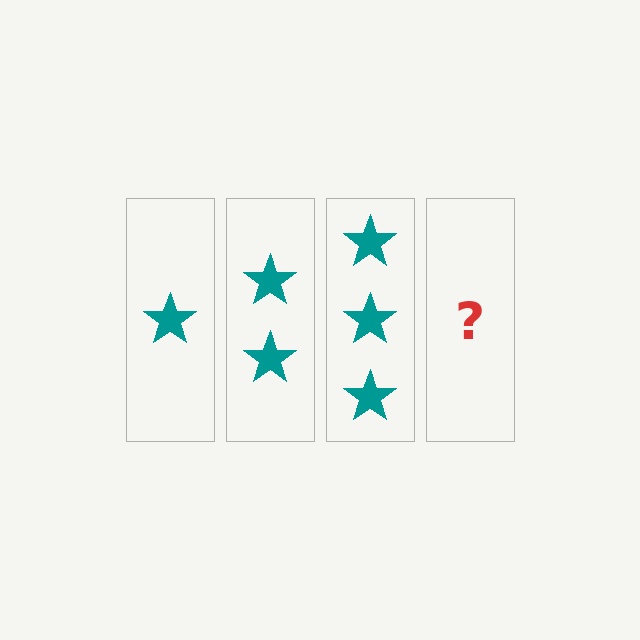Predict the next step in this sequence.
The next step is 4 stars.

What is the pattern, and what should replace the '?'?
The pattern is that each step adds one more star. The '?' should be 4 stars.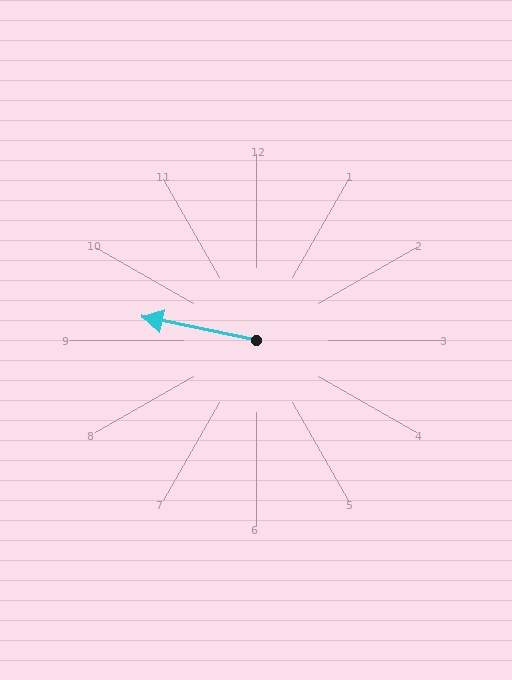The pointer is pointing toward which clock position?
Roughly 9 o'clock.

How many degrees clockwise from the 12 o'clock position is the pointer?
Approximately 282 degrees.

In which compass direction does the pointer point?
West.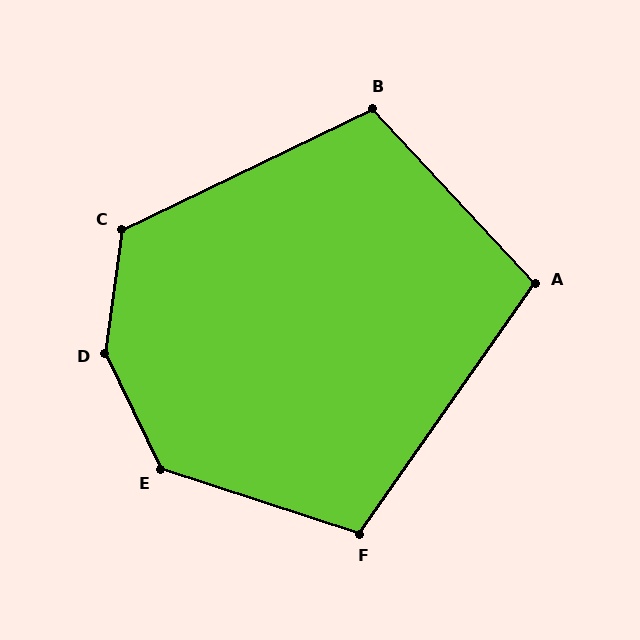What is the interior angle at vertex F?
Approximately 107 degrees (obtuse).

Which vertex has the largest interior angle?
D, at approximately 146 degrees.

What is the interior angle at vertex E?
Approximately 134 degrees (obtuse).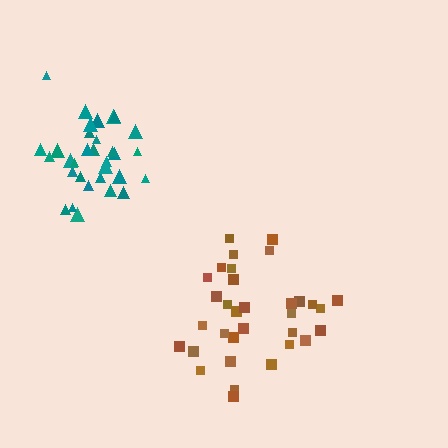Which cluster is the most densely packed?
Teal.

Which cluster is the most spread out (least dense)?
Brown.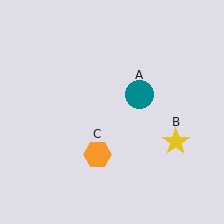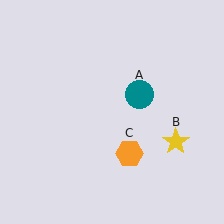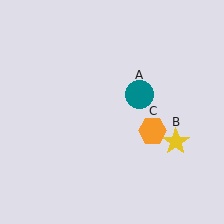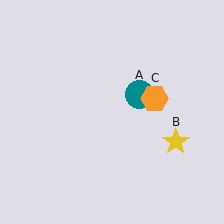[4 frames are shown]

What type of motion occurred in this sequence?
The orange hexagon (object C) rotated counterclockwise around the center of the scene.